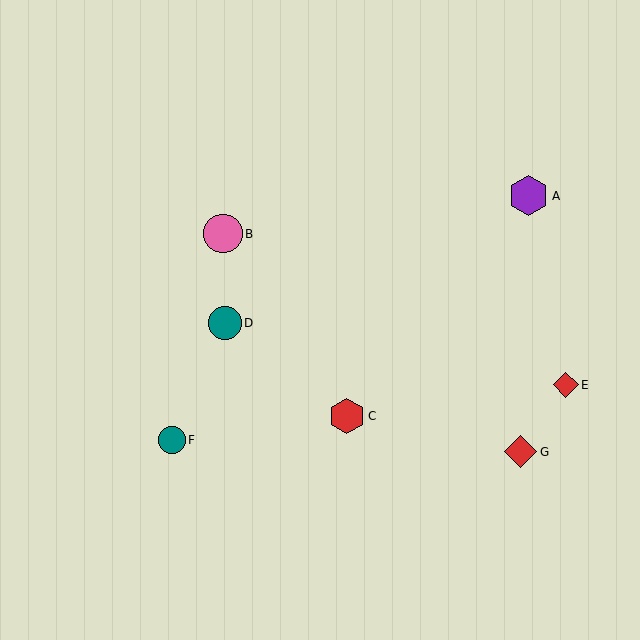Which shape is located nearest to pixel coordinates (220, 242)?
The pink circle (labeled B) at (223, 234) is nearest to that location.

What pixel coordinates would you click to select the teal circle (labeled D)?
Click at (225, 323) to select the teal circle D.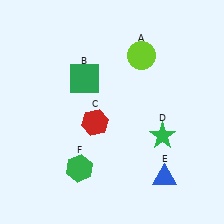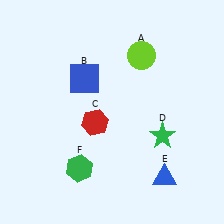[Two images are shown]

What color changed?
The square (B) changed from green in Image 1 to blue in Image 2.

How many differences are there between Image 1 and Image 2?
There is 1 difference between the two images.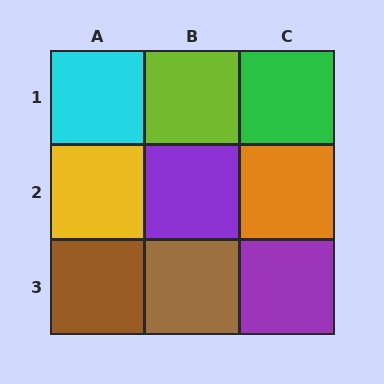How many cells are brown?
2 cells are brown.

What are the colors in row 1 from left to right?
Cyan, lime, green.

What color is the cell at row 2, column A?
Yellow.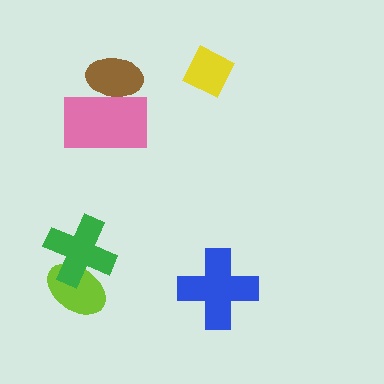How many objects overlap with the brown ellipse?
1 object overlaps with the brown ellipse.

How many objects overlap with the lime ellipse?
1 object overlaps with the lime ellipse.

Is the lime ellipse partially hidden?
Yes, it is partially covered by another shape.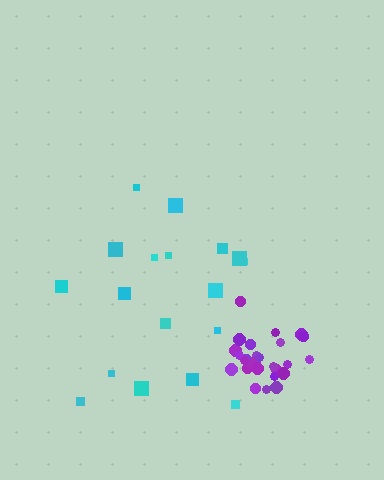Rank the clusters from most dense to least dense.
purple, cyan.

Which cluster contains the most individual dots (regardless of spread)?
Purple (28).